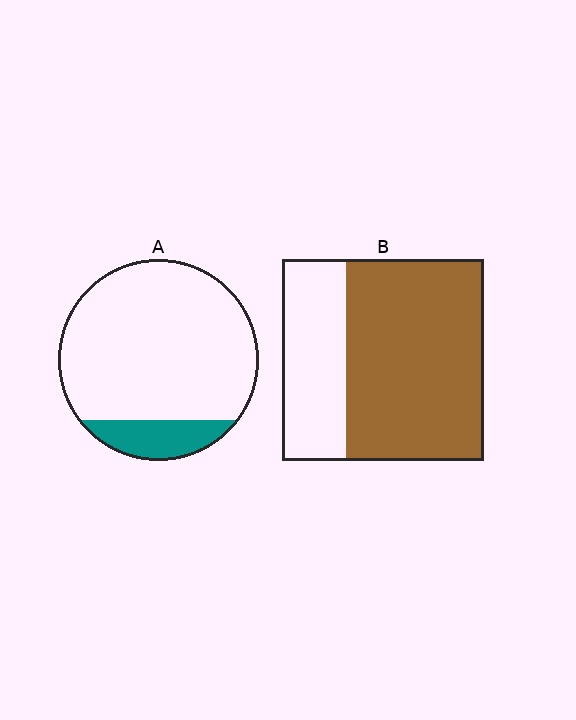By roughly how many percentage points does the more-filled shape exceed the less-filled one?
By roughly 55 percentage points (B over A).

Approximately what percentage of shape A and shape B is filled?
A is approximately 15% and B is approximately 70%.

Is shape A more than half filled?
No.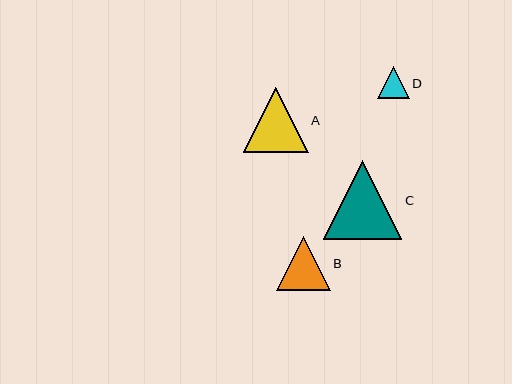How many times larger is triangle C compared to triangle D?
Triangle C is approximately 2.5 times the size of triangle D.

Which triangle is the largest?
Triangle C is the largest with a size of approximately 79 pixels.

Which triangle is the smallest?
Triangle D is the smallest with a size of approximately 32 pixels.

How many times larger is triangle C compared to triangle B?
Triangle C is approximately 1.5 times the size of triangle B.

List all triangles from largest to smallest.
From largest to smallest: C, A, B, D.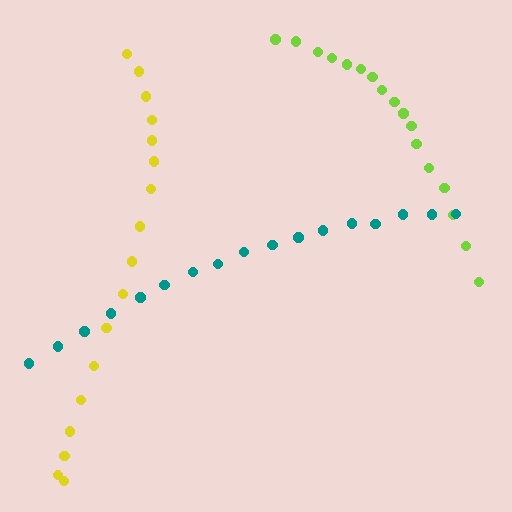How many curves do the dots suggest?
There are 3 distinct paths.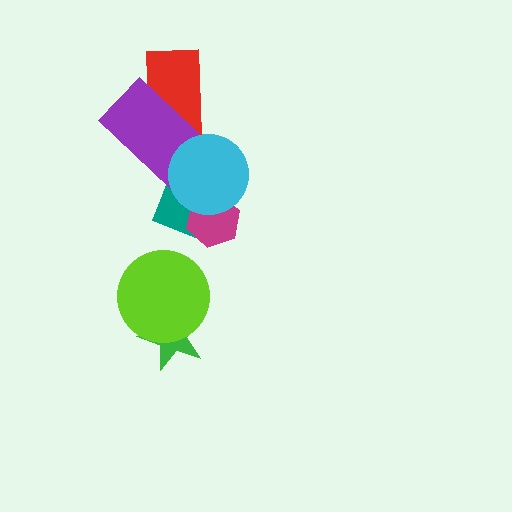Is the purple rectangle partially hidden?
Yes, it is partially covered by another shape.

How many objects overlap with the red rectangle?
1 object overlaps with the red rectangle.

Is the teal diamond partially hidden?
Yes, it is partially covered by another shape.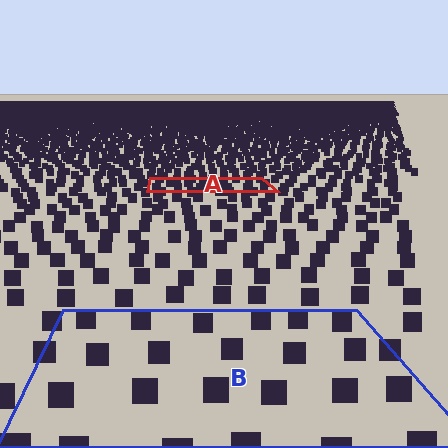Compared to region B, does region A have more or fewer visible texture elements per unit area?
Region A has more texture elements per unit area — they are packed more densely because it is farther away.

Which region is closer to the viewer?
Region B is closer. The texture elements there are larger and more spread out.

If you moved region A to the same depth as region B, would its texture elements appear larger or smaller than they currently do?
They would appear larger. At a closer depth, the same texture elements are projected at a bigger on-screen size.